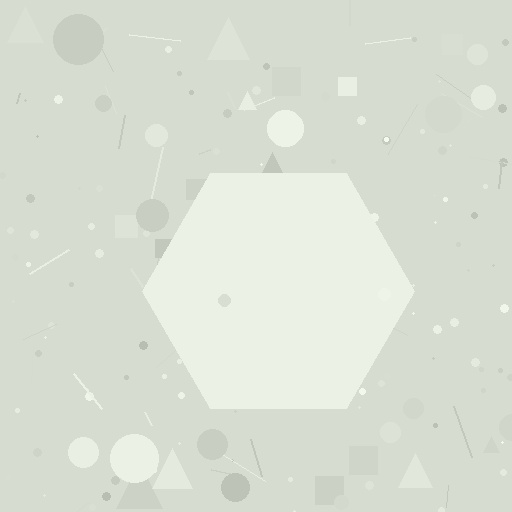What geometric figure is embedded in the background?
A hexagon is embedded in the background.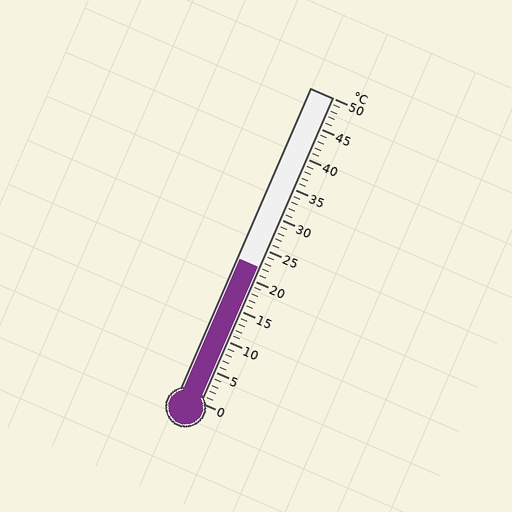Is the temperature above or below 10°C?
The temperature is above 10°C.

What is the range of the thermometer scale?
The thermometer scale ranges from 0°C to 50°C.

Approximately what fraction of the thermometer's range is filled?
The thermometer is filled to approximately 45% of its range.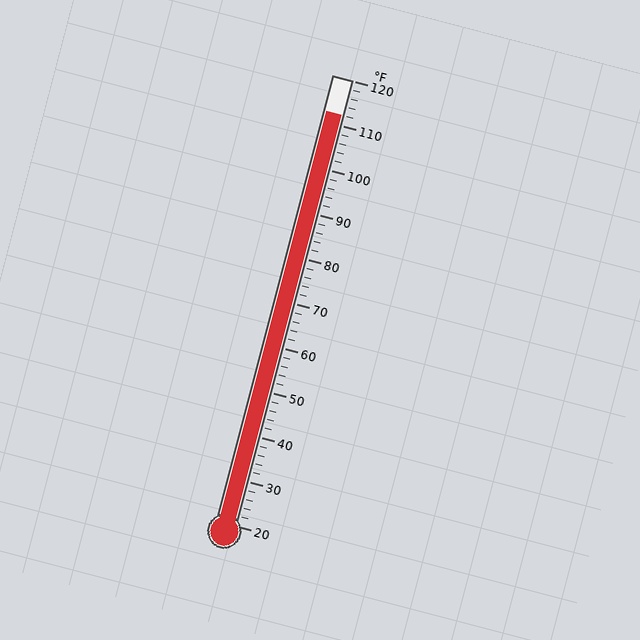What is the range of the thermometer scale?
The thermometer scale ranges from 20°F to 120°F.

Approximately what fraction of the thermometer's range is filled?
The thermometer is filled to approximately 90% of its range.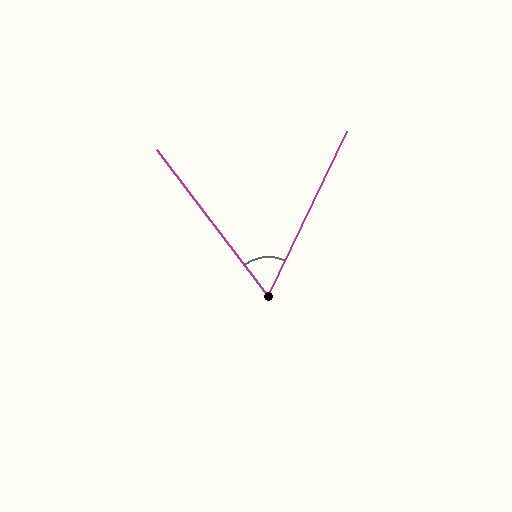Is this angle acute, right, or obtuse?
It is acute.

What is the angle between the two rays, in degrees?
Approximately 63 degrees.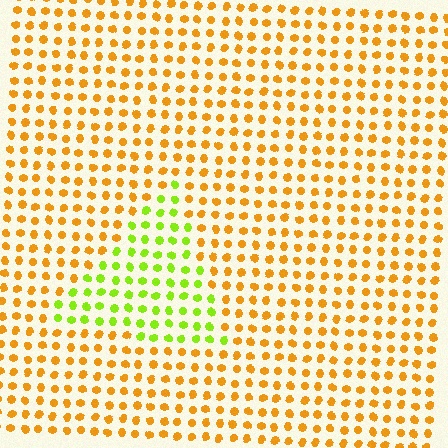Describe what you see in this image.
The image is filled with small orange elements in a uniform arrangement. A triangle-shaped region is visible where the elements are tinted to a slightly different hue, forming a subtle color boundary.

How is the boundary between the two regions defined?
The boundary is defined purely by a slight shift in hue (about 52 degrees). Spacing, size, and orientation are identical on both sides.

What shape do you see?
I see a triangle.